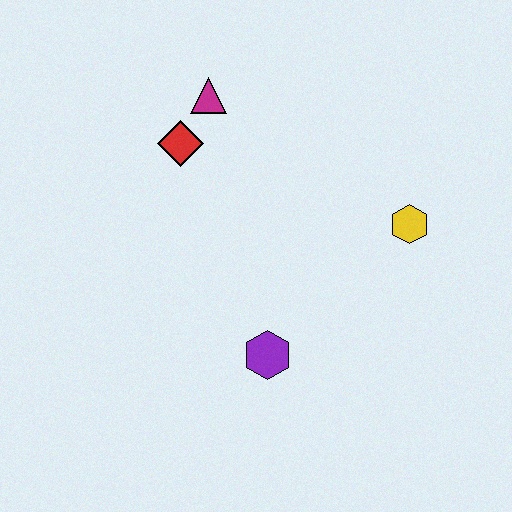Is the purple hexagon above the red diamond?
No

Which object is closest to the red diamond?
The magenta triangle is closest to the red diamond.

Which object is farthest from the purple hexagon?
The magenta triangle is farthest from the purple hexagon.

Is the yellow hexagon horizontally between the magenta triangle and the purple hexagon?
No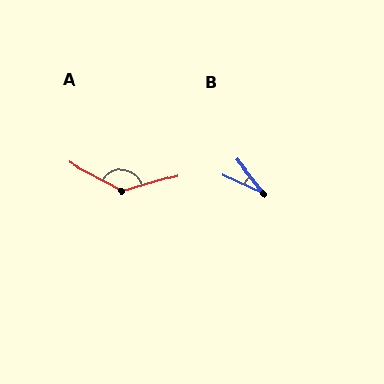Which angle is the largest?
A, at approximately 136 degrees.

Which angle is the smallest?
B, at approximately 27 degrees.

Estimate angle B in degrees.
Approximately 27 degrees.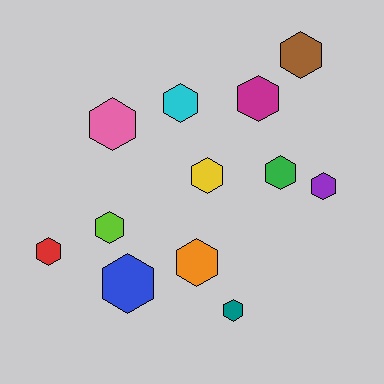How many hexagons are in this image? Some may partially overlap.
There are 12 hexagons.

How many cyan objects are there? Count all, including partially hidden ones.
There is 1 cyan object.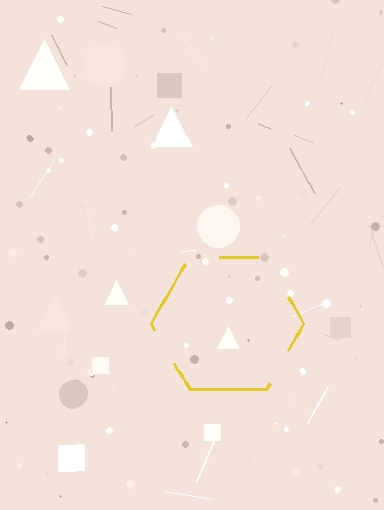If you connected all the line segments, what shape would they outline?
They would outline a hexagon.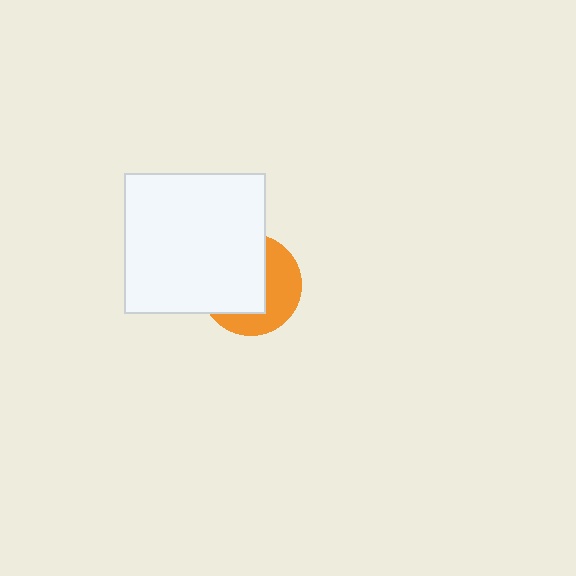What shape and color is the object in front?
The object in front is a white square.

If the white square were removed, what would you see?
You would see the complete orange circle.